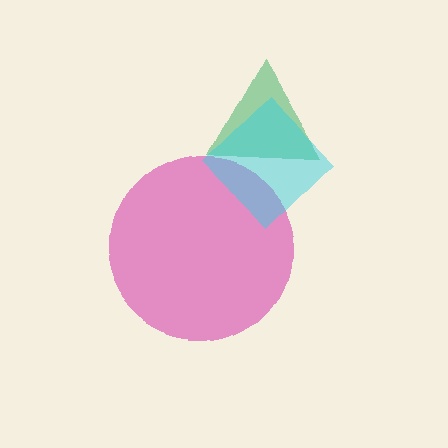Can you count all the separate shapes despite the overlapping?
Yes, there are 3 separate shapes.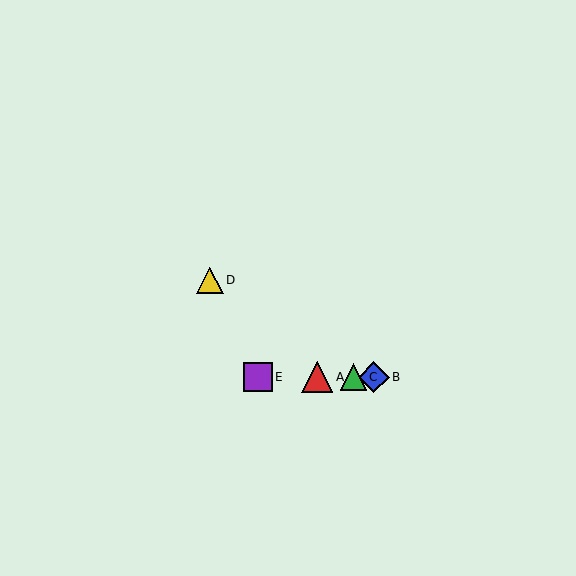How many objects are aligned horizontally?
4 objects (A, B, C, E) are aligned horizontally.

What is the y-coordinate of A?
Object A is at y≈377.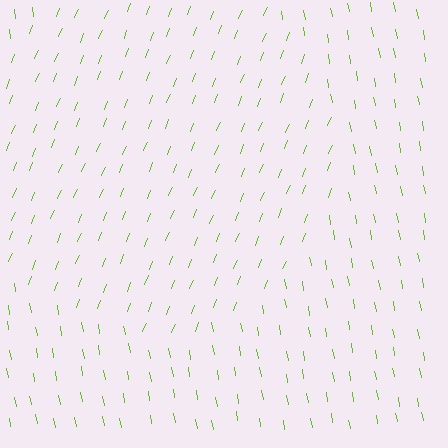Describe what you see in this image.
The image is filled with small lime line segments. A circle region in the image has lines oriented differently from the surrounding lines, creating a visible texture boundary.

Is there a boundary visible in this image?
Yes, there is a texture boundary formed by a change in line orientation.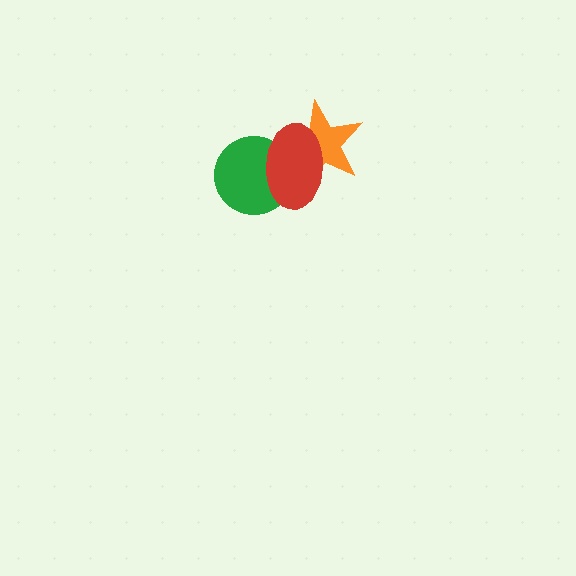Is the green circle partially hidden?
Yes, it is partially covered by another shape.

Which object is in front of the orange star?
The red ellipse is in front of the orange star.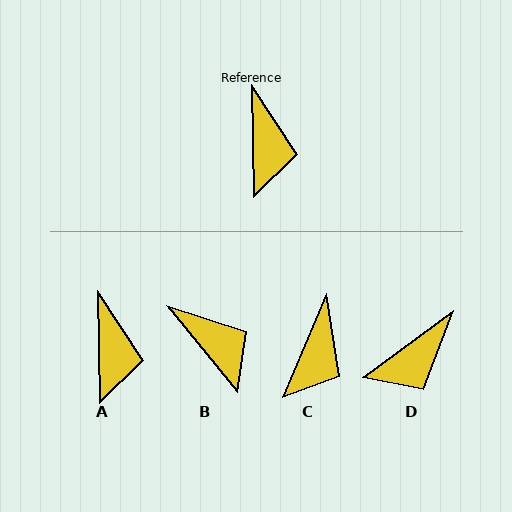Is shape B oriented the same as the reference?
No, it is off by about 38 degrees.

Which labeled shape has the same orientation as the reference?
A.